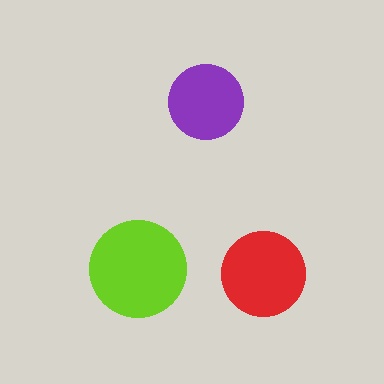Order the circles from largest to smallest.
the lime one, the red one, the purple one.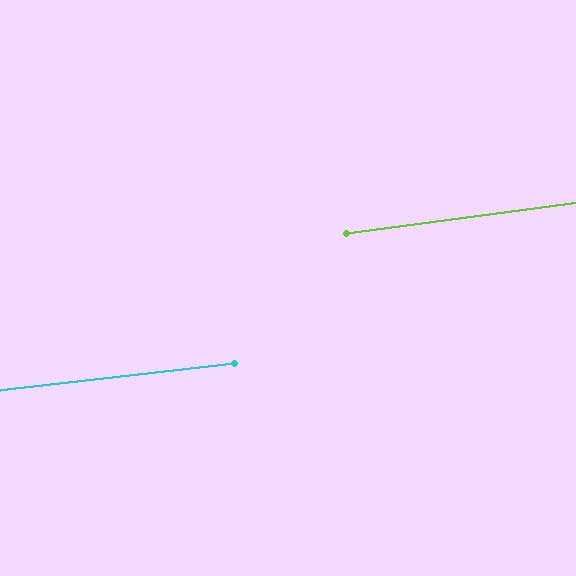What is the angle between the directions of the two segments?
Approximately 1 degree.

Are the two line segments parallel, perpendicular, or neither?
Parallel — their directions differ by only 0.9°.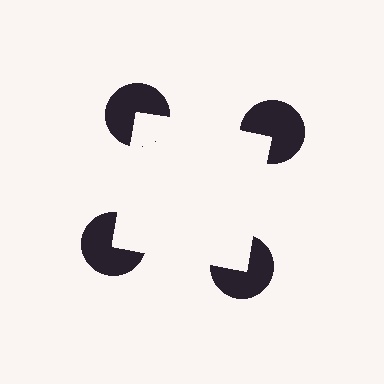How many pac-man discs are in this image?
There are 4 — one at each vertex of the illusory square.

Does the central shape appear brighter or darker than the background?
It typically appears slightly brighter than the background, even though no actual brightness change is drawn.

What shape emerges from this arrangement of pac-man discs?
An illusory square — its edges are inferred from the aligned wedge cuts in the pac-man discs, not physically drawn.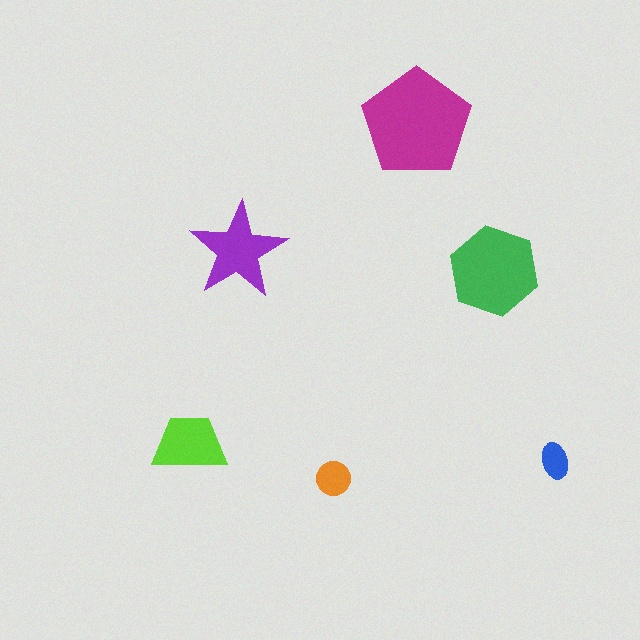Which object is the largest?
The magenta pentagon.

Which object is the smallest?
The blue ellipse.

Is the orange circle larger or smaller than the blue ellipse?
Larger.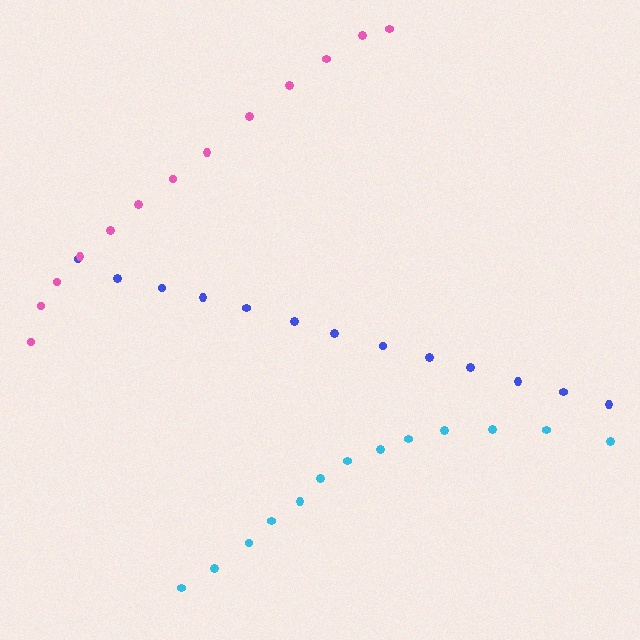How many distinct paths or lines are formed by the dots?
There are 3 distinct paths.